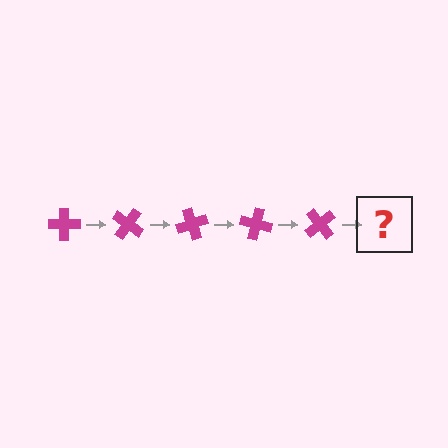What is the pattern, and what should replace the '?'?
The pattern is that the cross rotates 35 degrees each step. The '?' should be a magenta cross rotated 175 degrees.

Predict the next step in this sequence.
The next step is a magenta cross rotated 175 degrees.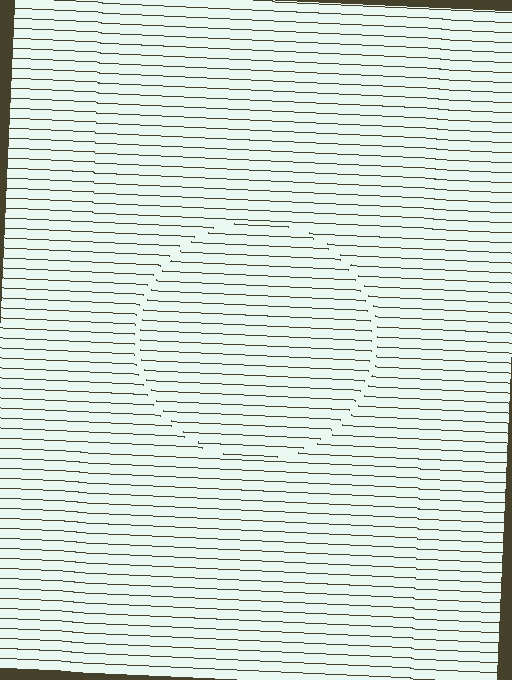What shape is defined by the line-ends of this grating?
An illusory circle. The interior of the shape contains the same grating, shifted by half a period — the contour is defined by the phase discontinuity where line-ends from the inner and outer gratings abut.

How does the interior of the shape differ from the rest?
The interior of the shape contains the same grating, shifted by half a period — the contour is defined by the phase discontinuity where line-ends from the inner and outer gratings abut.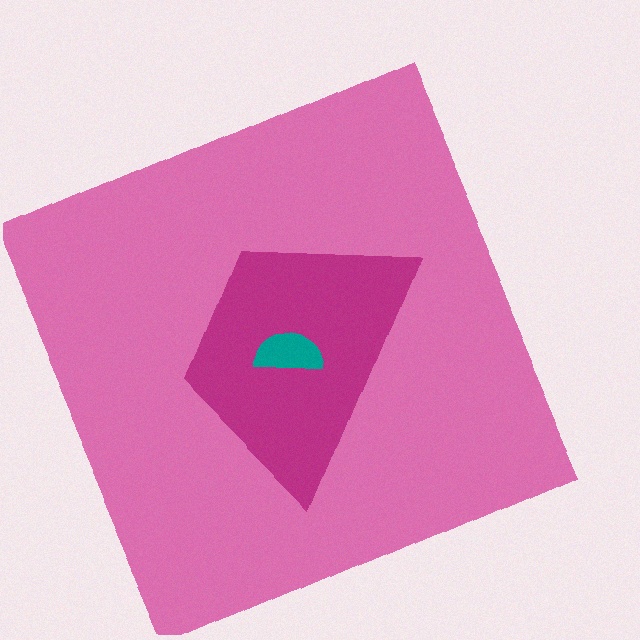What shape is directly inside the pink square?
The magenta trapezoid.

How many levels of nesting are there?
3.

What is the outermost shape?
The pink square.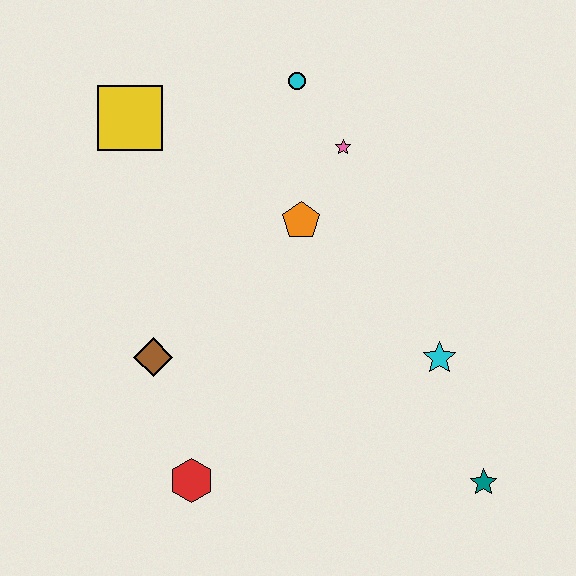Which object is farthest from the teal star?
The yellow square is farthest from the teal star.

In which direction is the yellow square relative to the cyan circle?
The yellow square is to the left of the cyan circle.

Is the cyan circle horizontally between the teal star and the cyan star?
No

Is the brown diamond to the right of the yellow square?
Yes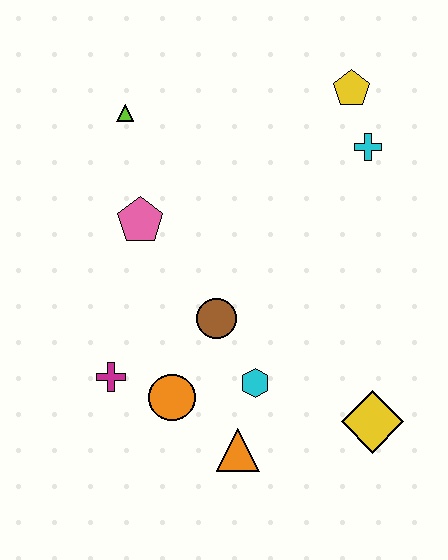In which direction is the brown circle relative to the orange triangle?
The brown circle is above the orange triangle.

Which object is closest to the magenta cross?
The orange circle is closest to the magenta cross.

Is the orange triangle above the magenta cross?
No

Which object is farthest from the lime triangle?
The yellow diamond is farthest from the lime triangle.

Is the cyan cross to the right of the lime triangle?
Yes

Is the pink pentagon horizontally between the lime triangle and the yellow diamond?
Yes